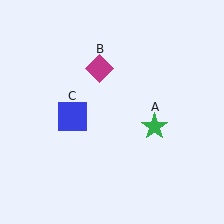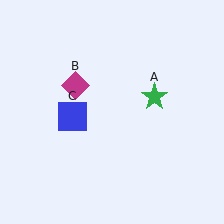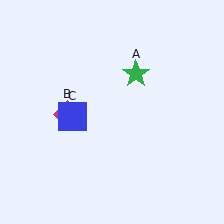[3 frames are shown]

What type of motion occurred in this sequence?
The green star (object A), magenta diamond (object B) rotated counterclockwise around the center of the scene.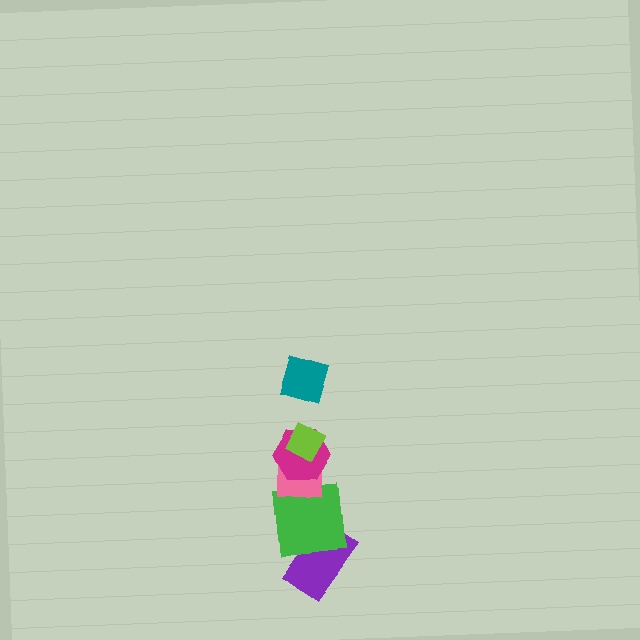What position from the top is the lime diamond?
The lime diamond is 2nd from the top.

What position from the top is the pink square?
The pink square is 4th from the top.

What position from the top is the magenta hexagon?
The magenta hexagon is 3rd from the top.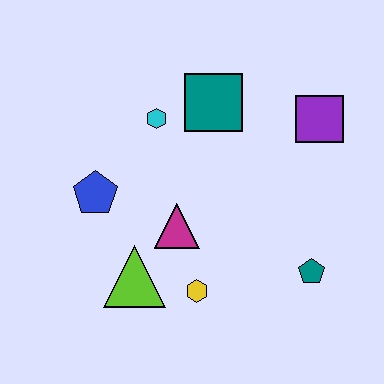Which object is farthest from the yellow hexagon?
The purple square is farthest from the yellow hexagon.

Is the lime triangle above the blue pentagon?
No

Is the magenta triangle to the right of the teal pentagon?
No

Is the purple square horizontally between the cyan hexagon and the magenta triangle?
No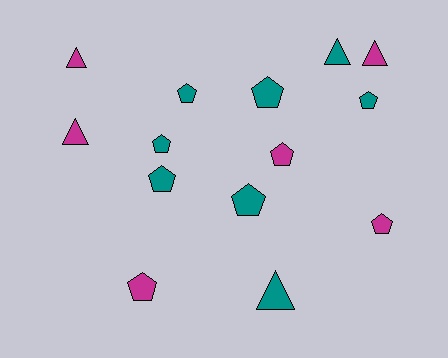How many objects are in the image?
There are 14 objects.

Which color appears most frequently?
Teal, with 8 objects.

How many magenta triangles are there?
There are 3 magenta triangles.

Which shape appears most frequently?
Pentagon, with 9 objects.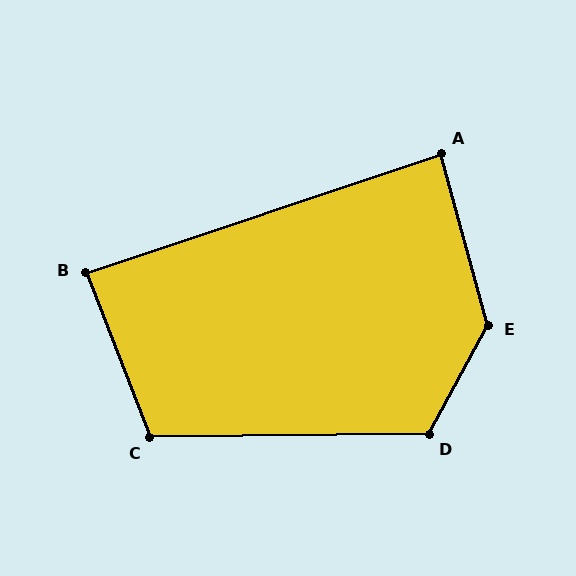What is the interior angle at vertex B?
Approximately 87 degrees (approximately right).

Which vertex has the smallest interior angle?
A, at approximately 87 degrees.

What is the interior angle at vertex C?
Approximately 111 degrees (obtuse).